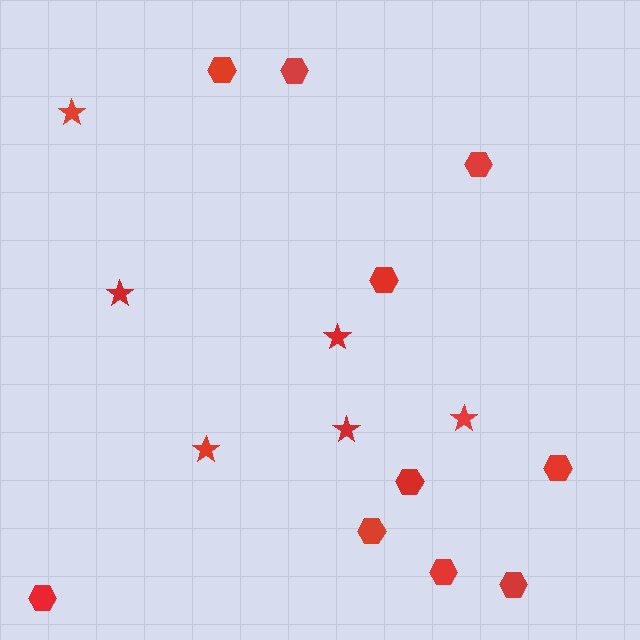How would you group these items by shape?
There are 2 groups: one group of hexagons (10) and one group of stars (6).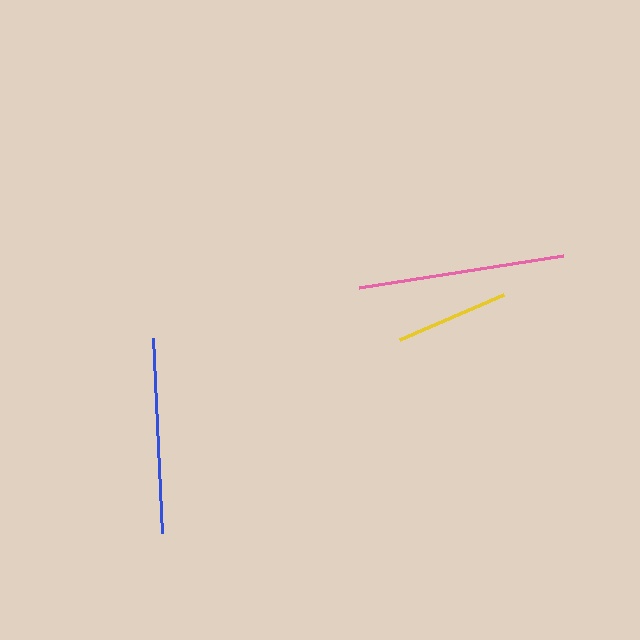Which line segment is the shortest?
The yellow line is the shortest at approximately 114 pixels.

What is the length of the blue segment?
The blue segment is approximately 196 pixels long.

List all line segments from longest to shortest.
From longest to shortest: pink, blue, yellow.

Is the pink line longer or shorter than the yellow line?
The pink line is longer than the yellow line.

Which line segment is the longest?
The pink line is the longest at approximately 206 pixels.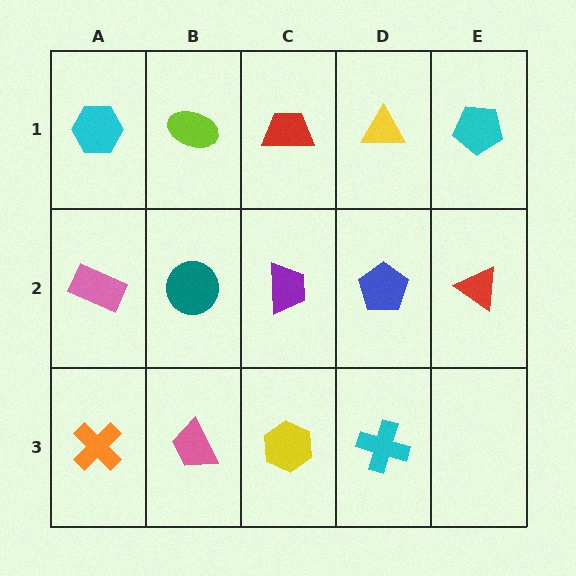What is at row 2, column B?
A teal circle.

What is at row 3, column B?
A pink trapezoid.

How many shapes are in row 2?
5 shapes.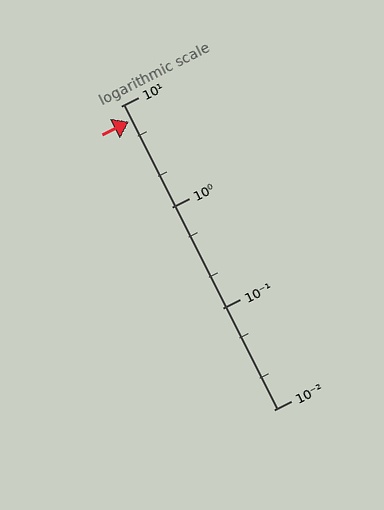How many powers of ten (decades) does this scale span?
The scale spans 3 decades, from 0.01 to 10.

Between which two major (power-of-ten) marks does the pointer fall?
The pointer is between 1 and 10.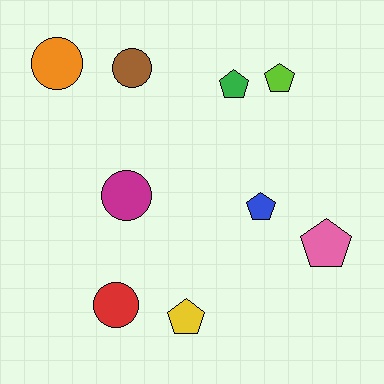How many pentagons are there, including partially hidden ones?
There are 5 pentagons.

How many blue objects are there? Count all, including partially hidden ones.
There is 1 blue object.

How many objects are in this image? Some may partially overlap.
There are 9 objects.